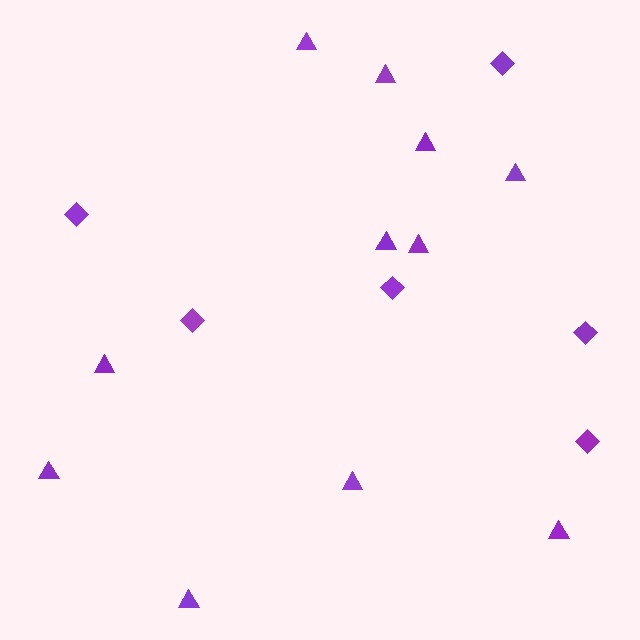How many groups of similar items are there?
There are 2 groups: one group of diamonds (6) and one group of triangles (11).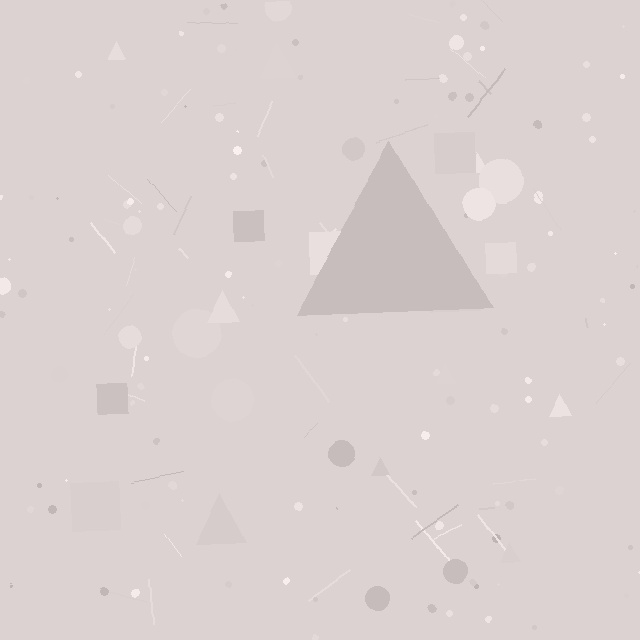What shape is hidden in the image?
A triangle is hidden in the image.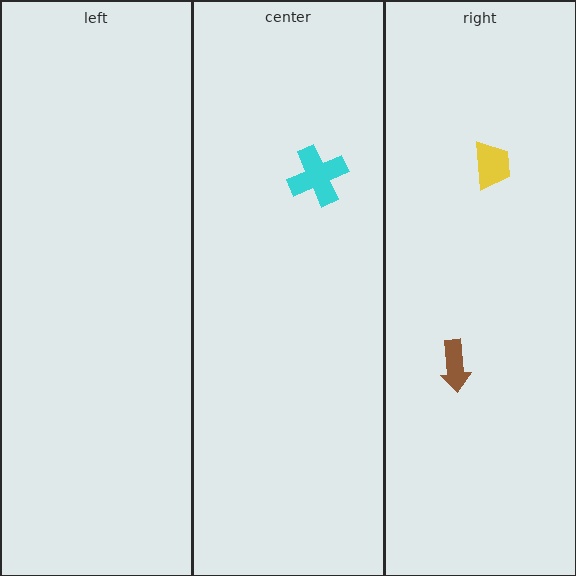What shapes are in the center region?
The cyan cross.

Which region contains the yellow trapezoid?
The right region.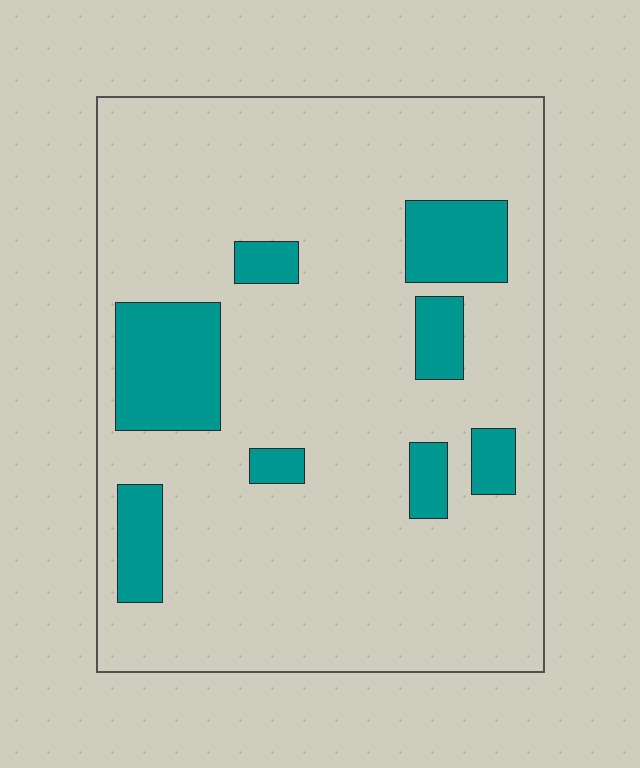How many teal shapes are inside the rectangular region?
8.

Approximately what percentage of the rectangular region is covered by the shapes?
Approximately 15%.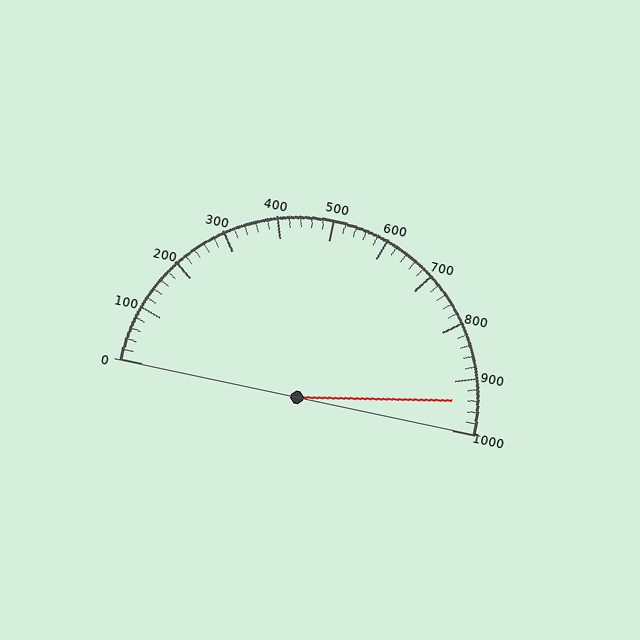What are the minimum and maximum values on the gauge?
The gauge ranges from 0 to 1000.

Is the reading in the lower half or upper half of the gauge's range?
The reading is in the upper half of the range (0 to 1000).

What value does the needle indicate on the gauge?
The needle indicates approximately 940.